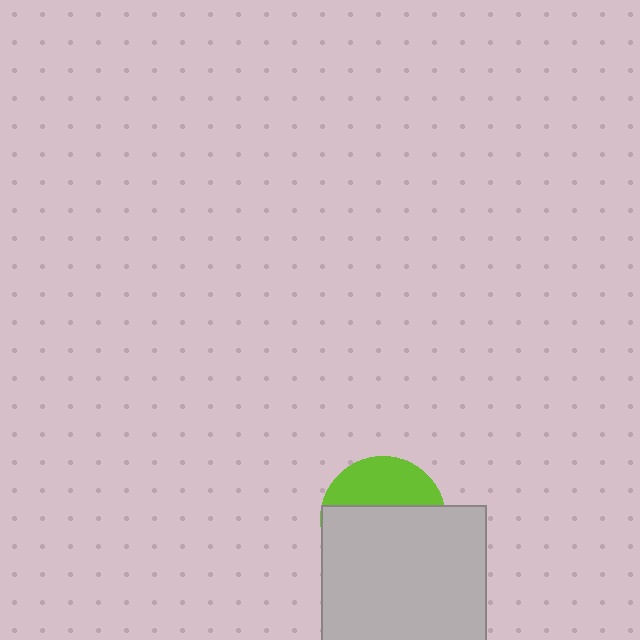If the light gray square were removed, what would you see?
You would see the complete lime circle.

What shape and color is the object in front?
The object in front is a light gray square.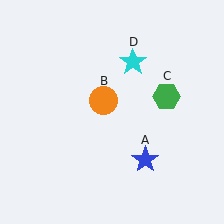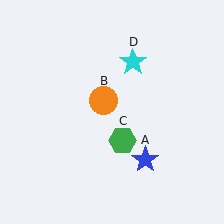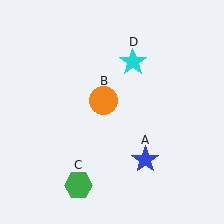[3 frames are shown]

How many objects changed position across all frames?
1 object changed position: green hexagon (object C).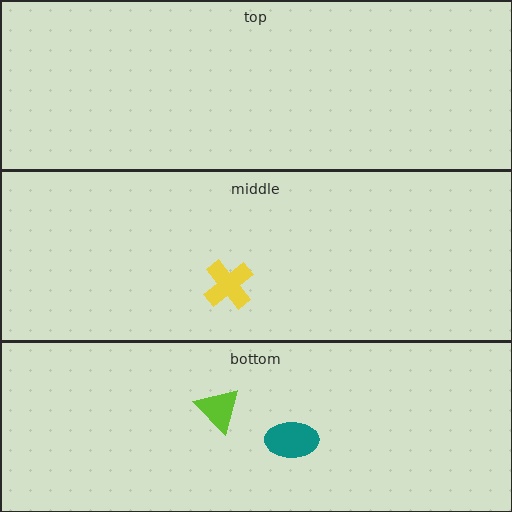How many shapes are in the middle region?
1.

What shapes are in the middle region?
The yellow cross.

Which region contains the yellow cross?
The middle region.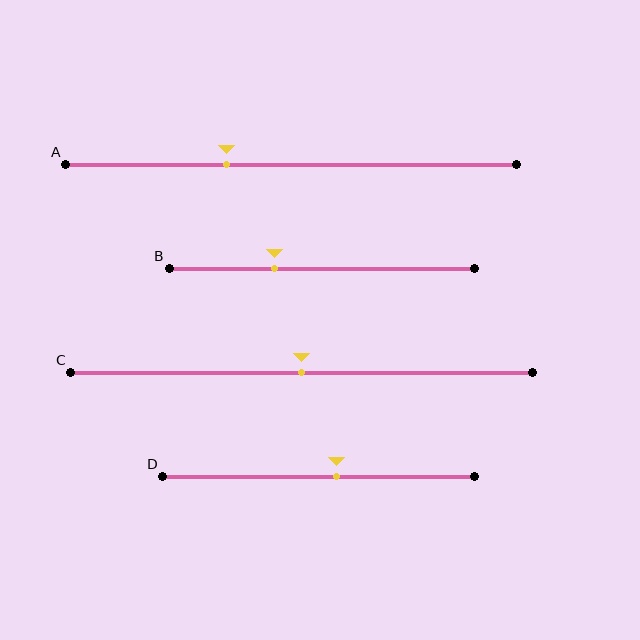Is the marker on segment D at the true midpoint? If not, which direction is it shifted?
No, the marker on segment D is shifted to the right by about 6% of the segment length.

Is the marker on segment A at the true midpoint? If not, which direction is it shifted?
No, the marker on segment A is shifted to the left by about 14% of the segment length.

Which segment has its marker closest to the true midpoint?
Segment C has its marker closest to the true midpoint.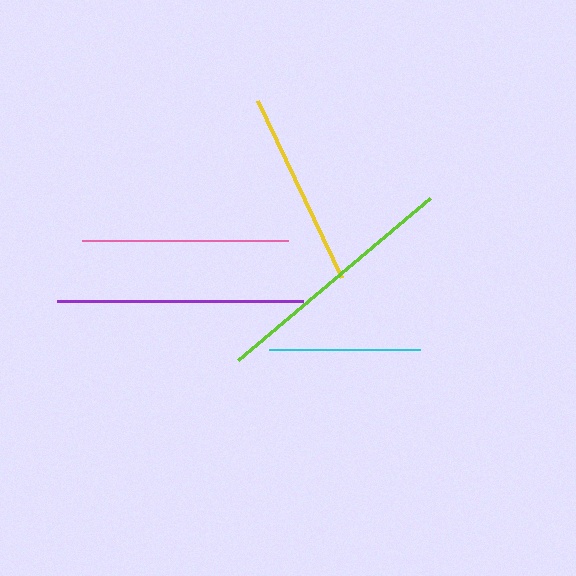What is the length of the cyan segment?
The cyan segment is approximately 151 pixels long.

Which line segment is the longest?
The lime line is the longest at approximately 252 pixels.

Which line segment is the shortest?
The cyan line is the shortest at approximately 151 pixels.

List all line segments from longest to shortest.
From longest to shortest: lime, purple, pink, yellow, cyan.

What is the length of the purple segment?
The purple segment is approximately 246 pixels long.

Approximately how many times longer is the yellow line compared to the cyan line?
The yellow line is approximately 1.3 times the length of the cyan line.